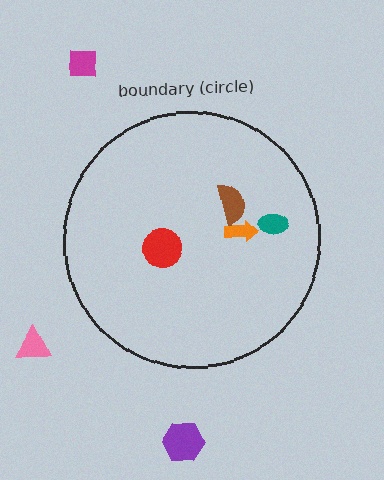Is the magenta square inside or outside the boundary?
Outside.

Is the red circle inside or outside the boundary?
Inside.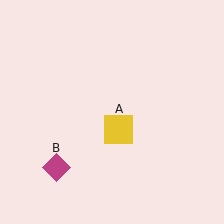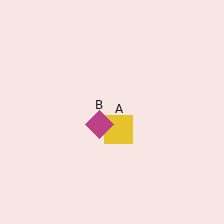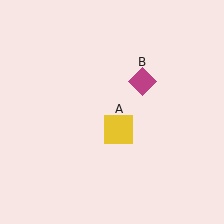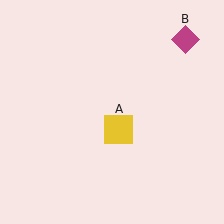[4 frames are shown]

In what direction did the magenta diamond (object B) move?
The magenta diamond (object B) moved up and to the right.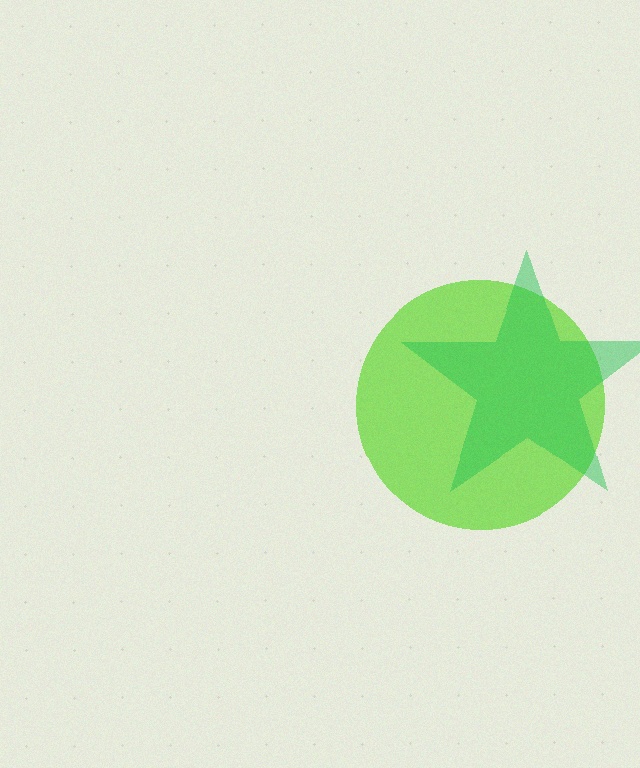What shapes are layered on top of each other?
The layered shapes are: a lime circle, a green star.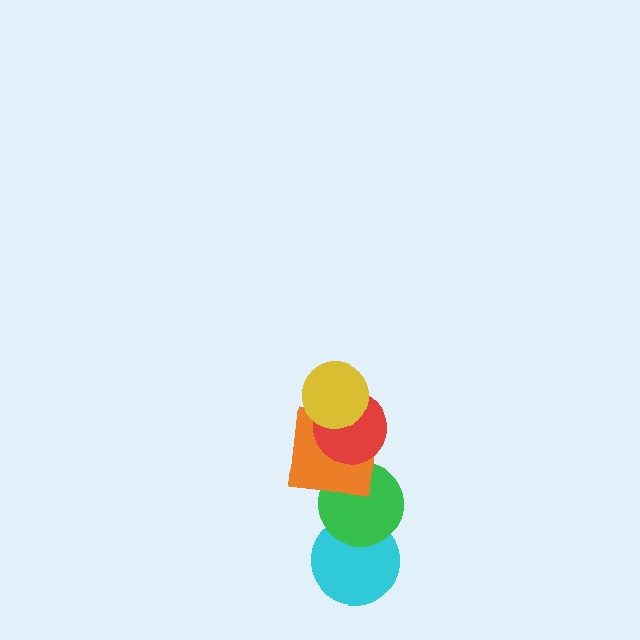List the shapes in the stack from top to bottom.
From top to bottom: the yellow circle, the red circle, the orange square, the green circle, the cyan circle.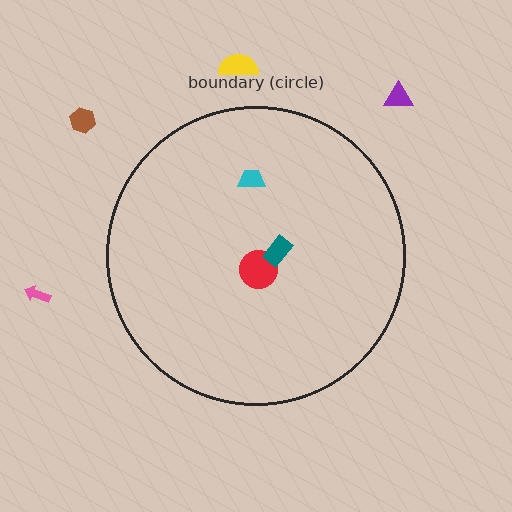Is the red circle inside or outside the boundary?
Inside.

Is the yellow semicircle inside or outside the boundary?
Outside.